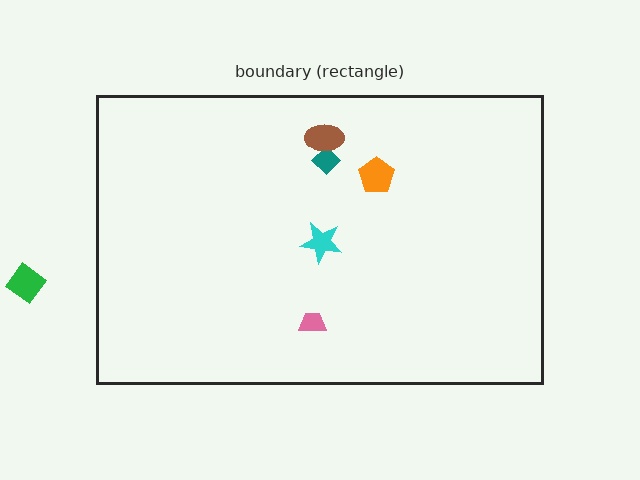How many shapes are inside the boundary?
5 inside, 1 outside.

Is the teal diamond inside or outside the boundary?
Inside.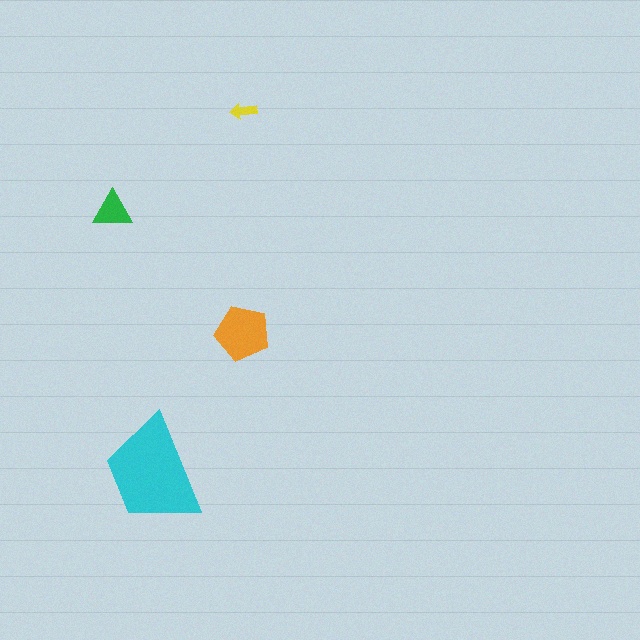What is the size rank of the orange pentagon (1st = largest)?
2nd.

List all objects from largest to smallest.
The cyan trapezoid, the orange pentagon, the green triangle, the yellow arrow.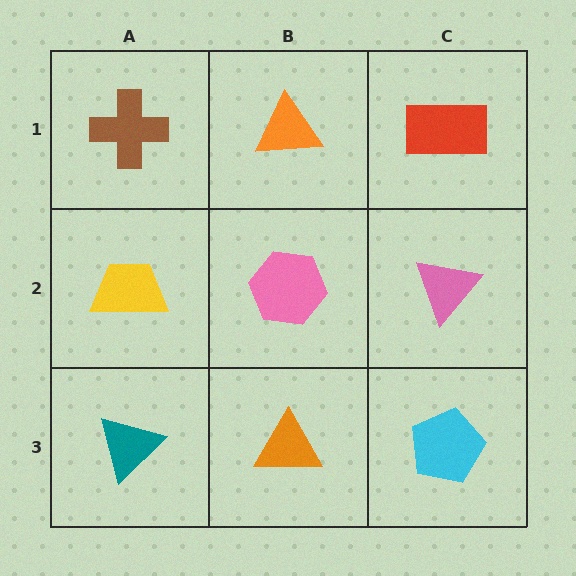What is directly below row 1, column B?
A pink hexagon.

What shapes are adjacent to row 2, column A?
A brown cross (row 1, column A), a teal triangle (row 3, column A), a pink hexagon (row 2, column B).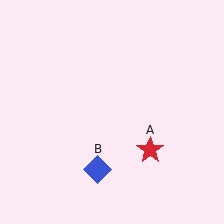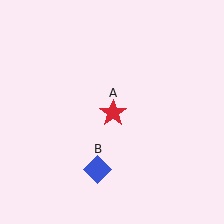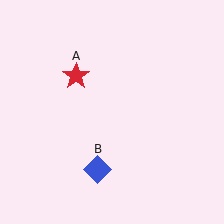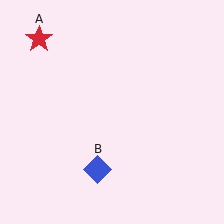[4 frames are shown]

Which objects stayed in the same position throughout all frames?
Blue diamond (object B) remained stationary.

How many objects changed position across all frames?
1 object changed position: red star (object A).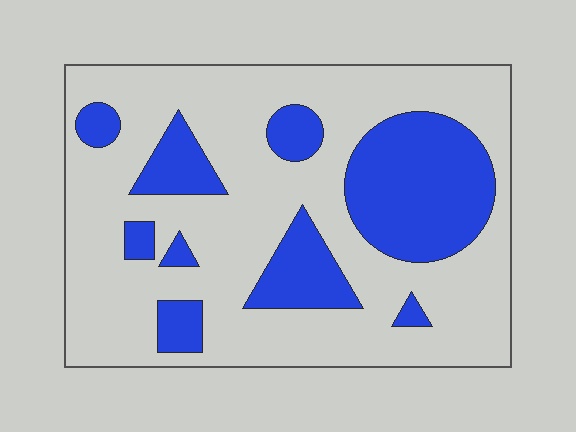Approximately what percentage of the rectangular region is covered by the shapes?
Approximately 30%.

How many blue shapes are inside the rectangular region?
9.